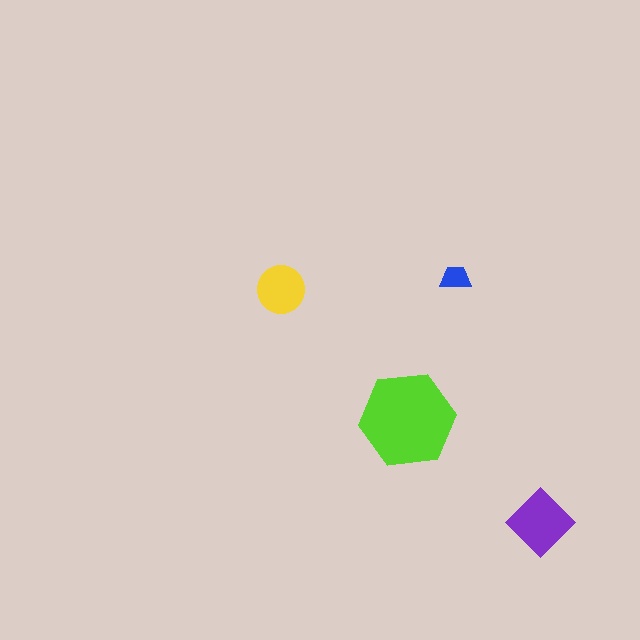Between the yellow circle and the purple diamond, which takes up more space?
The purple diamond.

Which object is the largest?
The lime hexagon.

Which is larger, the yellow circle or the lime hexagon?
The lime hexagon.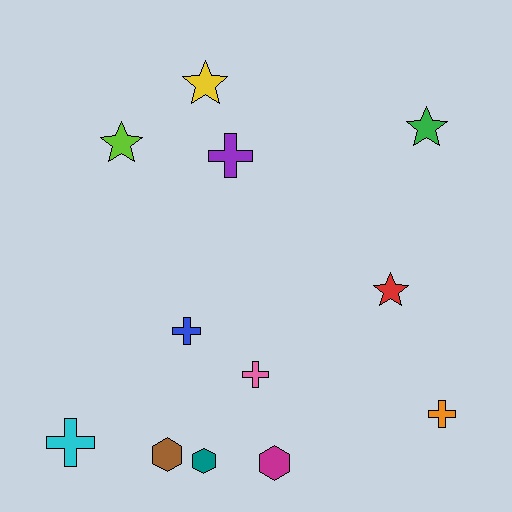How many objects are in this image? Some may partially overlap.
There are 12 objects.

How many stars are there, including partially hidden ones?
There are 4 stars.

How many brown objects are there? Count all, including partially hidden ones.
There is 1 brown object.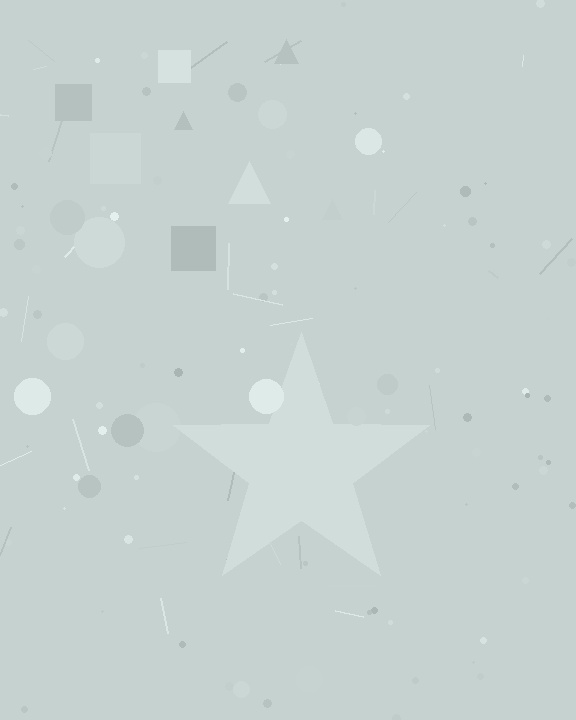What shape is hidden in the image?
A star is hidden in the image.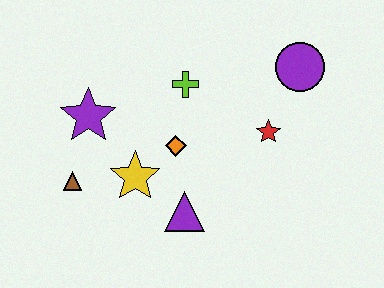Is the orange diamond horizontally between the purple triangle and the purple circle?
No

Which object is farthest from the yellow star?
The purple circle is farthest from the yellow star.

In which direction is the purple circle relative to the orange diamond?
The purple circle is to the right of the orange diamond.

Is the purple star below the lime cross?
Yes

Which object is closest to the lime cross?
The orange diamond is closest to the lime cross.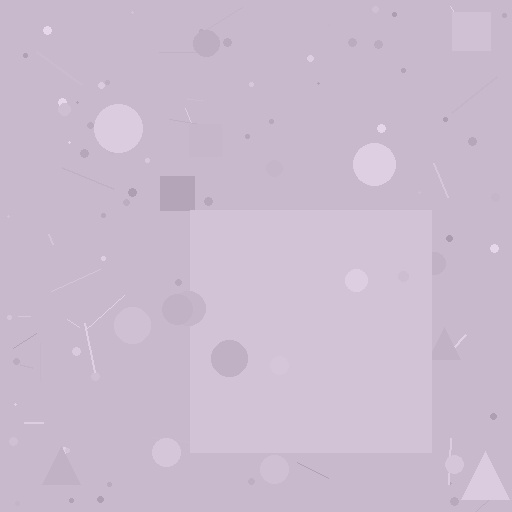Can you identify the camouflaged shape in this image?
The camouflaged shape is a square.